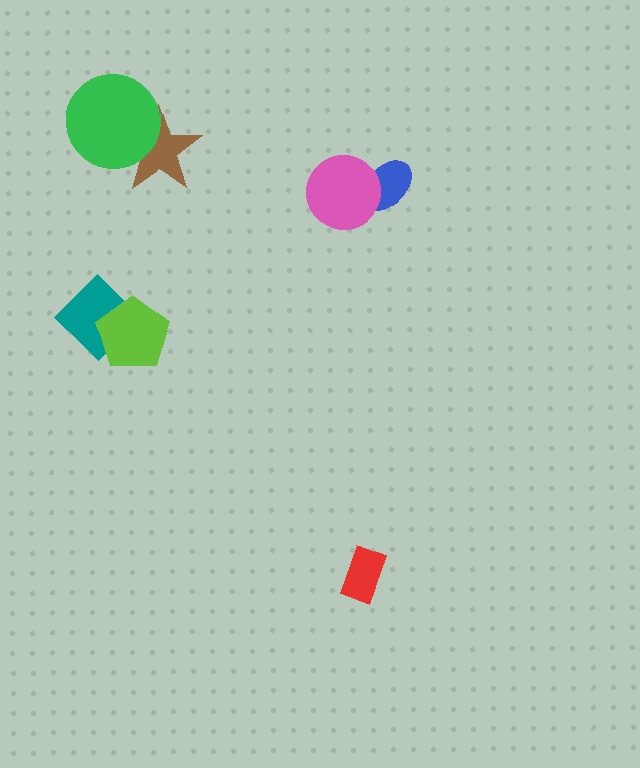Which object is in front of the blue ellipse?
The pink circle is in front of the blue ellipse.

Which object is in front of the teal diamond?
The lime pentagon is in front of the teal diamond.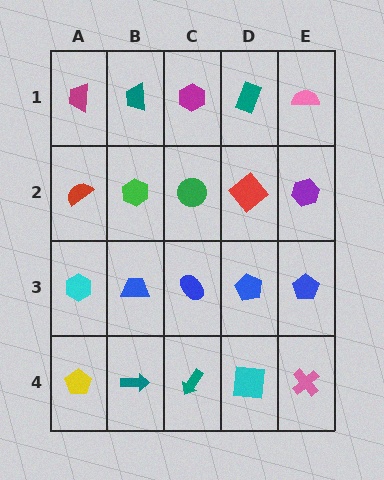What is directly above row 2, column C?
A magenta hexagon.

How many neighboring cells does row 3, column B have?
4.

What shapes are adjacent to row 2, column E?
A pink semicircle (row 1, column E), a blue pentagon (row 3, column E), a red diamond (row 2, column D).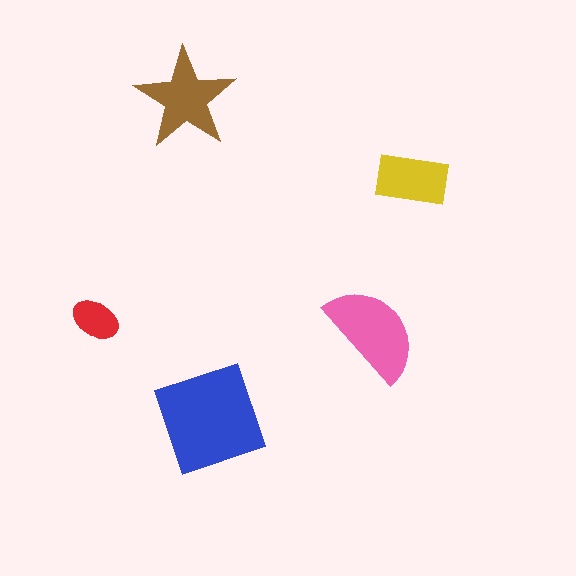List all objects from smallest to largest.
The red ellipse, the yellow rectangle, the brown star, the pink semicircle, the blue diamond.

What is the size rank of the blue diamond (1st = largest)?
1st.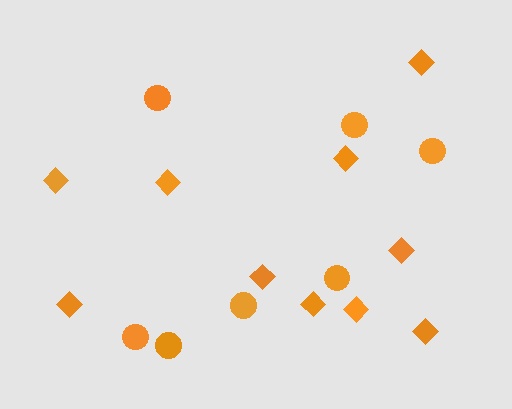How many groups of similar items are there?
There are 2 groups: one group of circles (7) and one group of diamonds (10).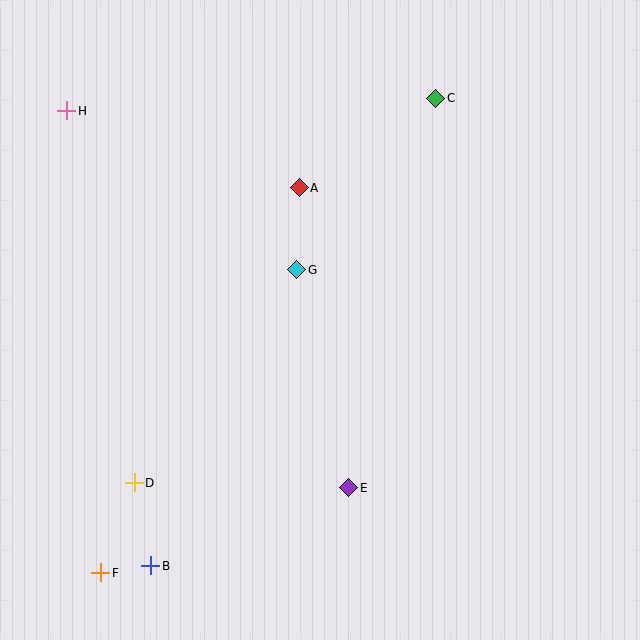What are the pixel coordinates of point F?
Point F is at (101, 573).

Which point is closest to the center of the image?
Point G at (297, 270) is closest to the center.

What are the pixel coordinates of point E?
Point E is at (349, 488).